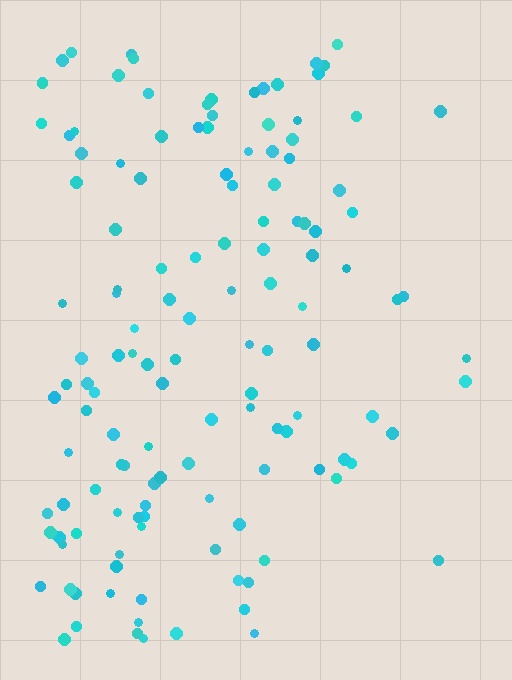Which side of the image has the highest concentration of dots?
The left.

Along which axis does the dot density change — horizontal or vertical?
Horizontal.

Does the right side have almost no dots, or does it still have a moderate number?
Still a moderate number, just noticeably fewer than the left.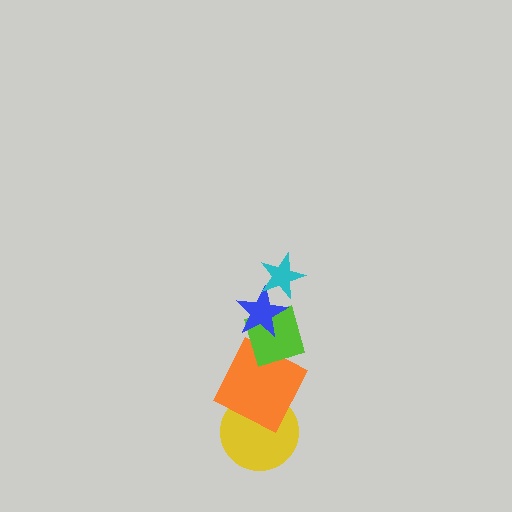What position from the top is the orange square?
The orange square is 4th from the top.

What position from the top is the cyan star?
The cyan star is 1st from the top.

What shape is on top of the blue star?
The cyan star is on top of the blue star.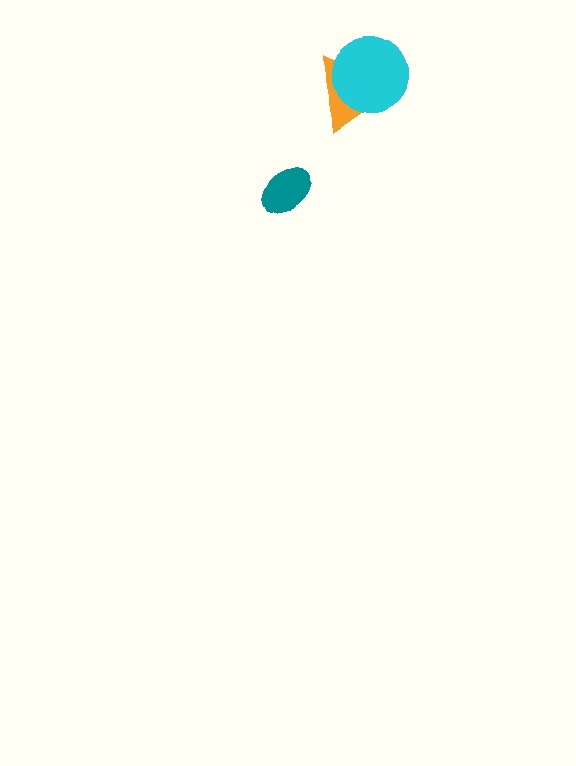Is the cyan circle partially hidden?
No, no other shape covers it.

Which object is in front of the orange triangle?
The cyan circle is in front of the orange triangle.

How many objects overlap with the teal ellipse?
0 objects overlap with the teal ellipse.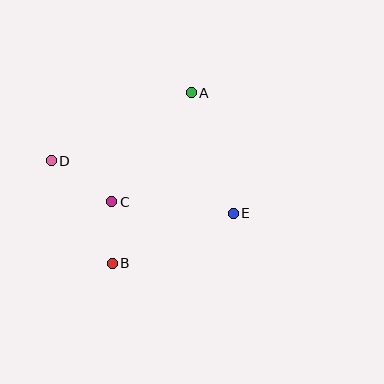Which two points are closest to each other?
Points B and C are closest to each other.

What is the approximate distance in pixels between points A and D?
The distance between A and D is approximately 156 pixels.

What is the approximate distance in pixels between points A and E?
The distance between A and E is approximately 128 pixels.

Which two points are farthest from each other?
Points D and E are farthest from each other.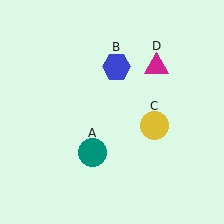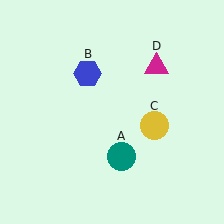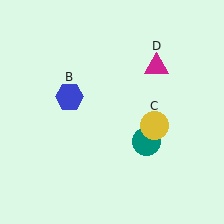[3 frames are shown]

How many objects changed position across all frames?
2 objects changed position: teal circle (object A), blue hexagon (object B).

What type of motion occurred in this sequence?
The teal circle (object A), blue hexagon (object B) rotated counterclockwise around the center of the scene.